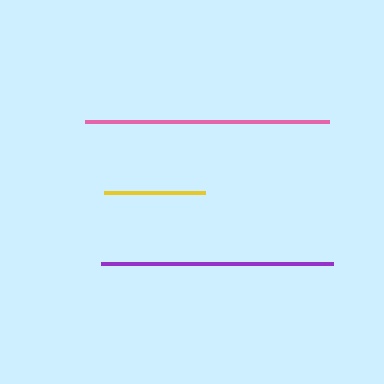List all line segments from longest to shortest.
From longest to shortest: pink, purple, yellow.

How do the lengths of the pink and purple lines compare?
The pink and purple lines are approximately the same length.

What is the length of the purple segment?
The purple segment is approximately 231 pixels long.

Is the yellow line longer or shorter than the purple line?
The purple line is longer than the yellow line.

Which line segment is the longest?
The pink line is the longest at approximately 244 pixels.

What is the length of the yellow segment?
The yellow segment is approximately 101 pixels long.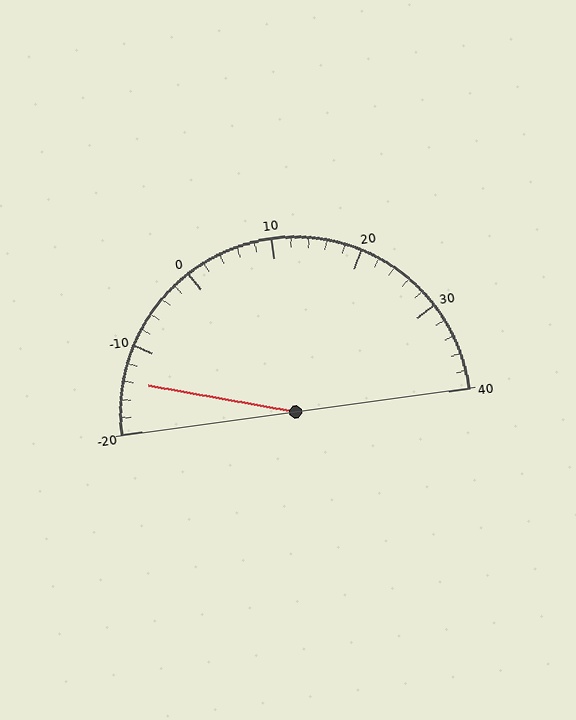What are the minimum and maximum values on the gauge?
The gauge ranges from -20 to 40.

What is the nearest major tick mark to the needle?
The nearest major tick mark is -10.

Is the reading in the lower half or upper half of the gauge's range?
The reading is in the lower half of the range (-20 to 40).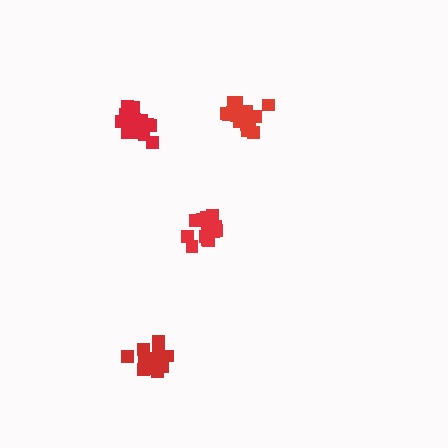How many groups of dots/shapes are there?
There are 4 groups.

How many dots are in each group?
Group 1: 14 dots, Group 2: 17 dots, Group 3: 17 dots, Group 4: 17 dots (65 total).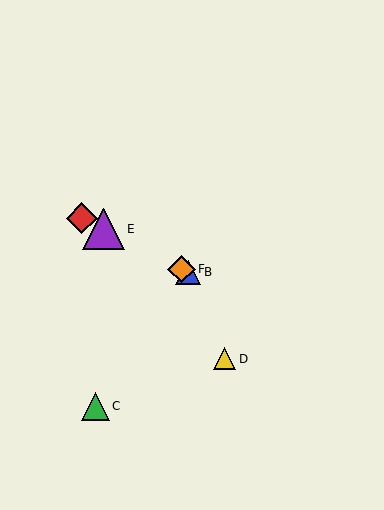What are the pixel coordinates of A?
Object A is at (82, 218).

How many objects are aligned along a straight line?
4 objects (A, B, E, F) are aligned along a straight line.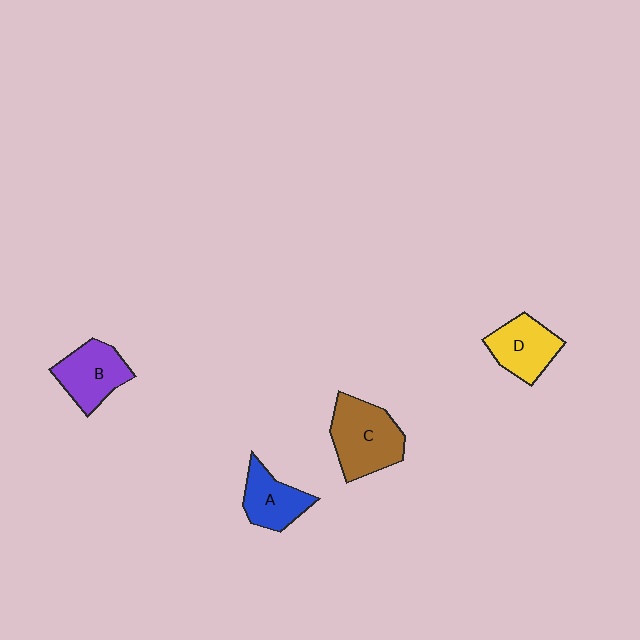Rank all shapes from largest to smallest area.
From largest to smallest: C (brown), B (purple), D (yellow), A (blue).